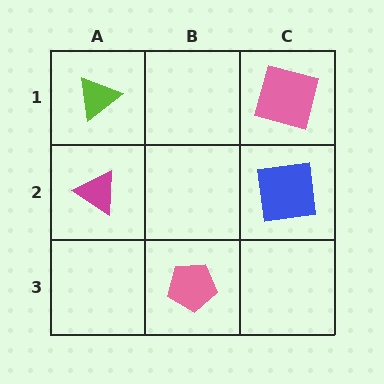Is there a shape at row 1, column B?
No, that cell is empty.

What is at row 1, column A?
A lime triangle.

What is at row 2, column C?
A blue square.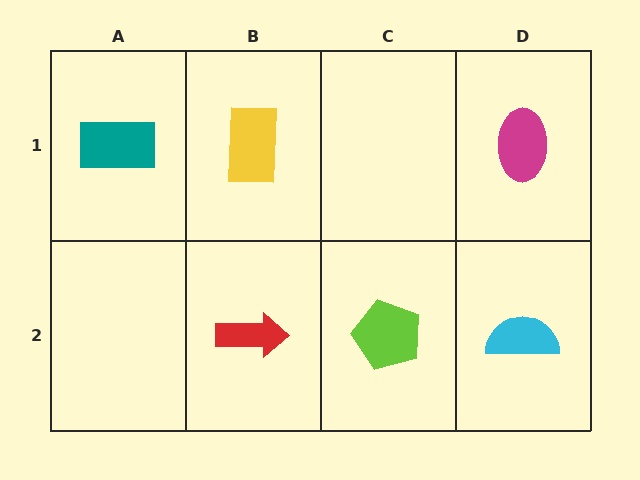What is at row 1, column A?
A teal rectangle.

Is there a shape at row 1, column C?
No, that cell is empty.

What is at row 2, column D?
A cyan semicircle.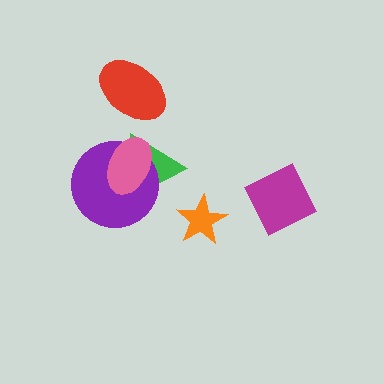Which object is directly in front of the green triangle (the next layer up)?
The purple circle is directly in front of the green triangle.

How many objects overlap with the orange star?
0 objects overlap with the orange star.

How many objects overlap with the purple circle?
2 objects overlap with the purple circle.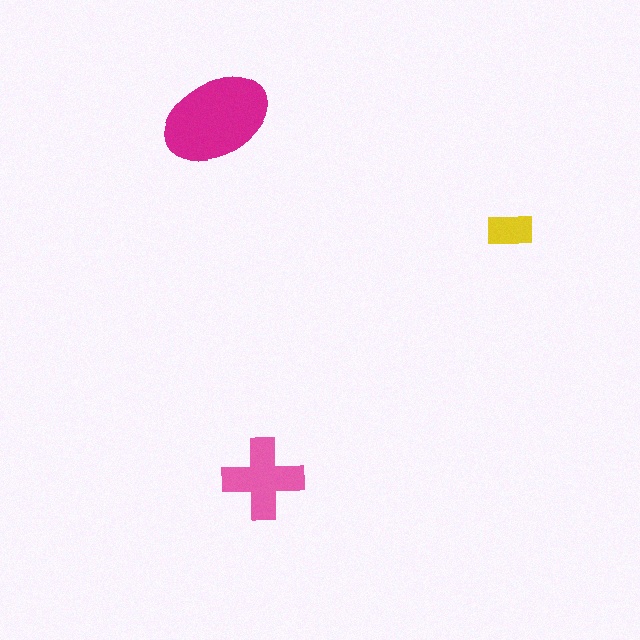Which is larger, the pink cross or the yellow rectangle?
The pink cross.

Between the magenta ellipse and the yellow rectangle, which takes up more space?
The magenta ellipse.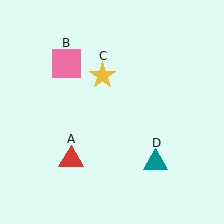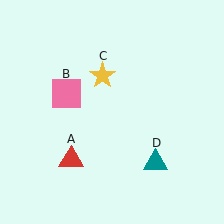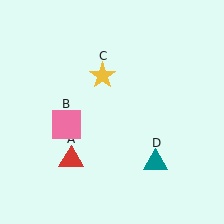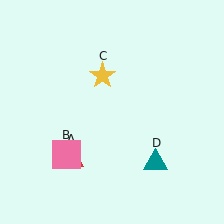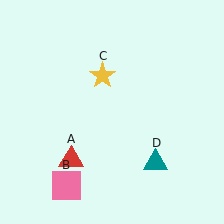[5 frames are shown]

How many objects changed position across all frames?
1 object changed position: pink square (object B).